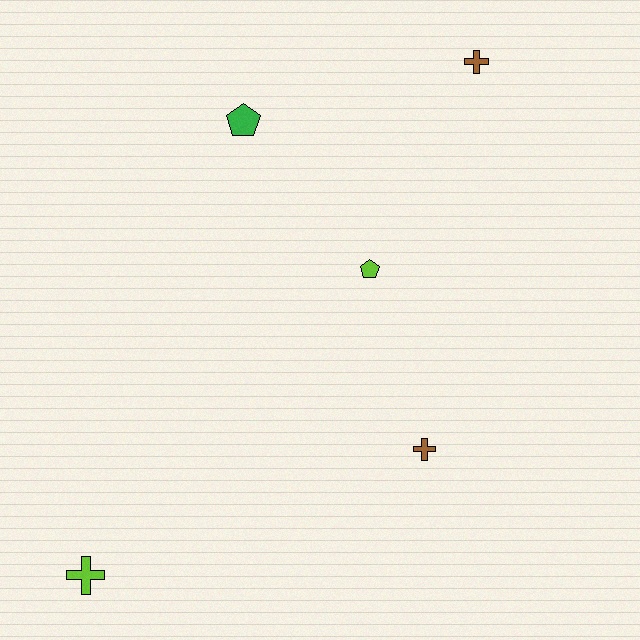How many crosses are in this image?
There are 3 crosses.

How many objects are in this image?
There are 5 objects.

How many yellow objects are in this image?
There are no yellow objects.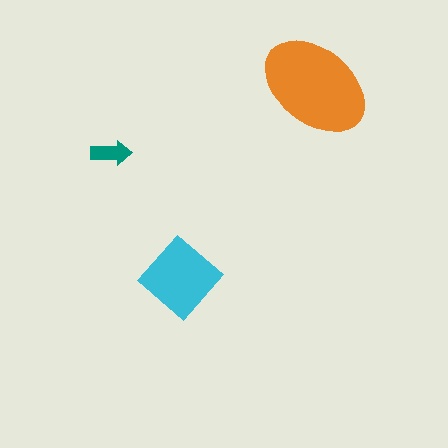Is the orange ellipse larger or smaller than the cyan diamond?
Larger.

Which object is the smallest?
The teal arrow.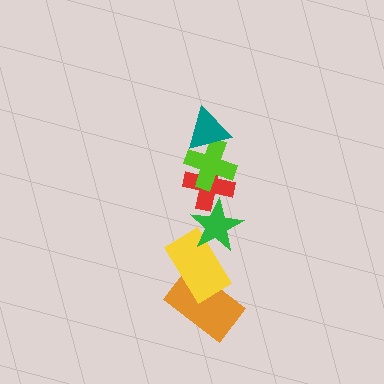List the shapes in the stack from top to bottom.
From top to bottom: the teal triangle, the lime cross, the red cross, the green star, the yellow rectangle, the orange rectangle.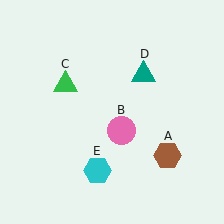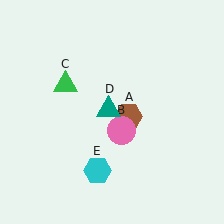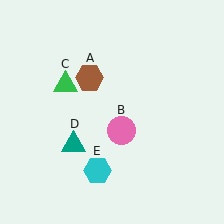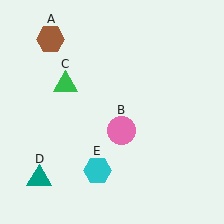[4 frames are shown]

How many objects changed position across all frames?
2 objects changed position: brown hexagon (object A), teal triangle (object D).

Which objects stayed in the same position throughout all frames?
Pink circle (object B) and green triangle (object C) and cyan hexagon (object E) remained stationary.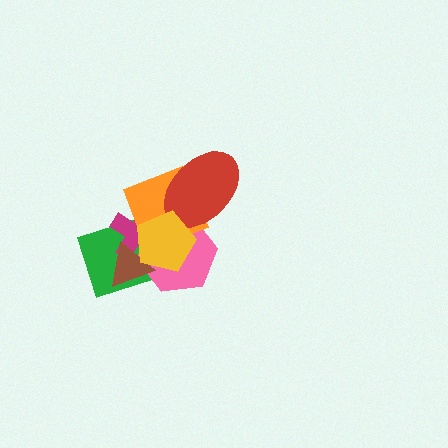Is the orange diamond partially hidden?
Yes, it is partially covered by another shape.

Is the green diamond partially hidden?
Yes, it is partially covered by another shape.